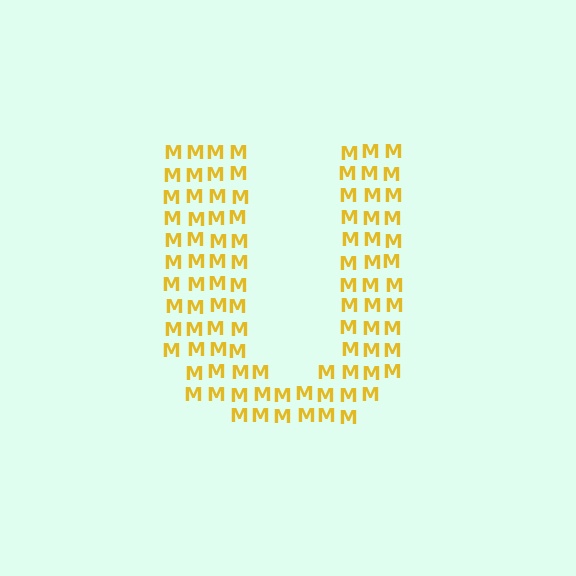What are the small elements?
The small elements are letter M's.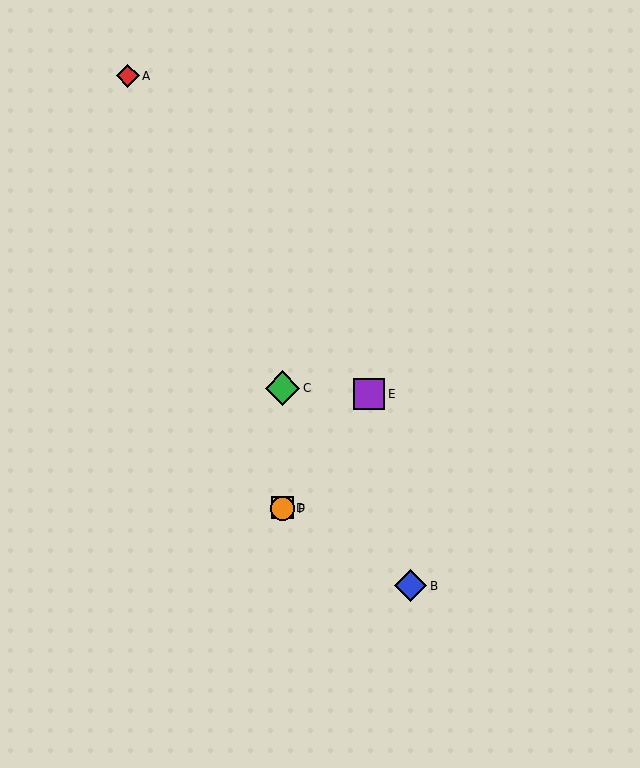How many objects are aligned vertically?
3 objects (C, D, F) are aligned vertically.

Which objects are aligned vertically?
Objects C, D, F are aligned vertically.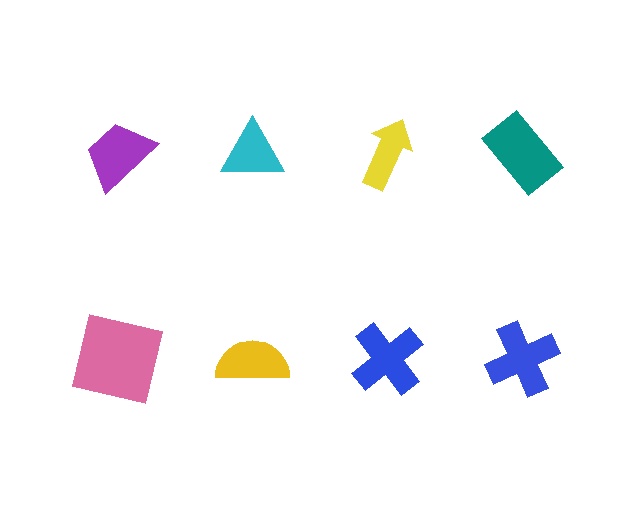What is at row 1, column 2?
A cyan triangle.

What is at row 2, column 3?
A blue cross.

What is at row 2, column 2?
A yellow semicircle.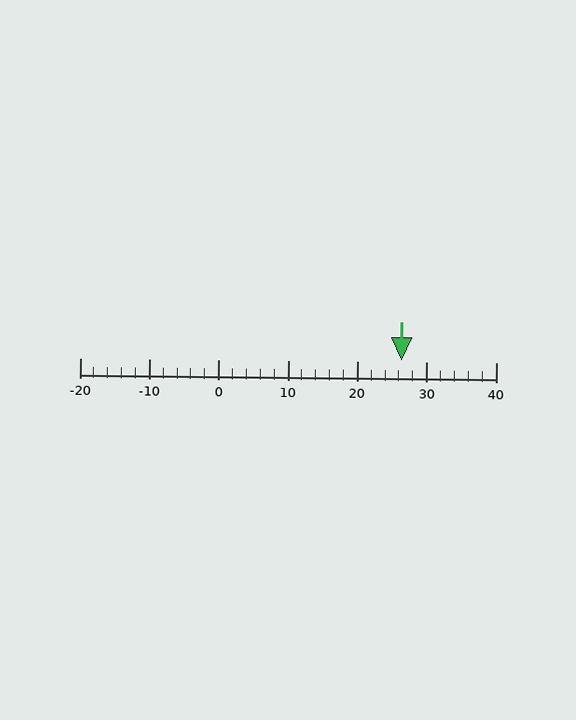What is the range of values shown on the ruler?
The ruler shows values from -20 to 40.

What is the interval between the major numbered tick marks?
The major tick marks are spaced 10 units apart.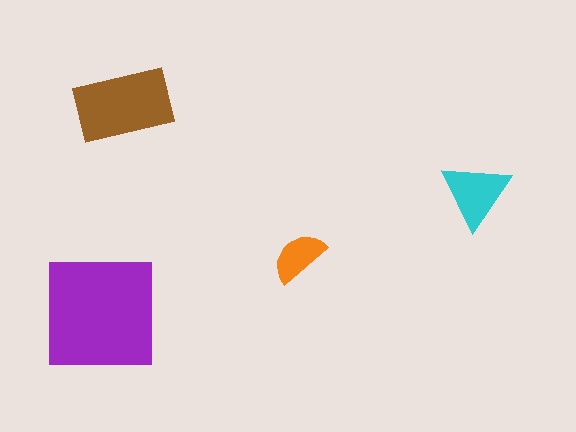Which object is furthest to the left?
The purple square is leftmost.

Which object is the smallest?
The orange semicircle.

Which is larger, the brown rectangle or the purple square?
The purple square.